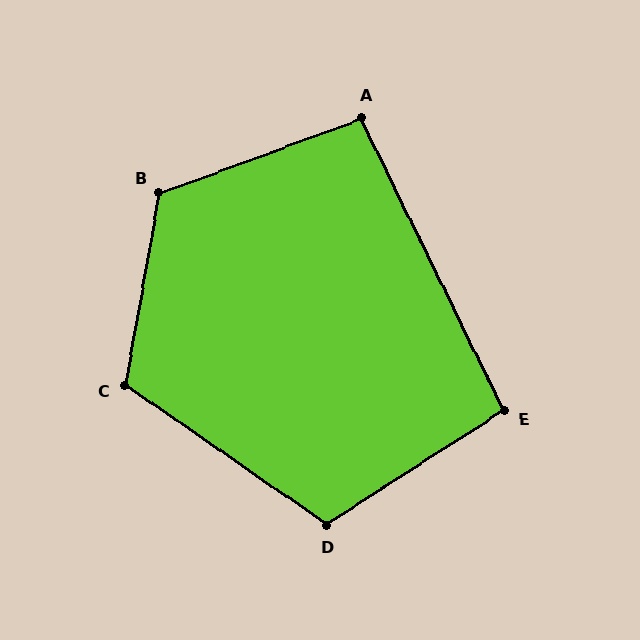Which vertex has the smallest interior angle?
A, at approximately 96 degrees.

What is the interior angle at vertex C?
Approximately 115 degrees (obtuse).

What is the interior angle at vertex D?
Approximately 112 degrees (obtuse).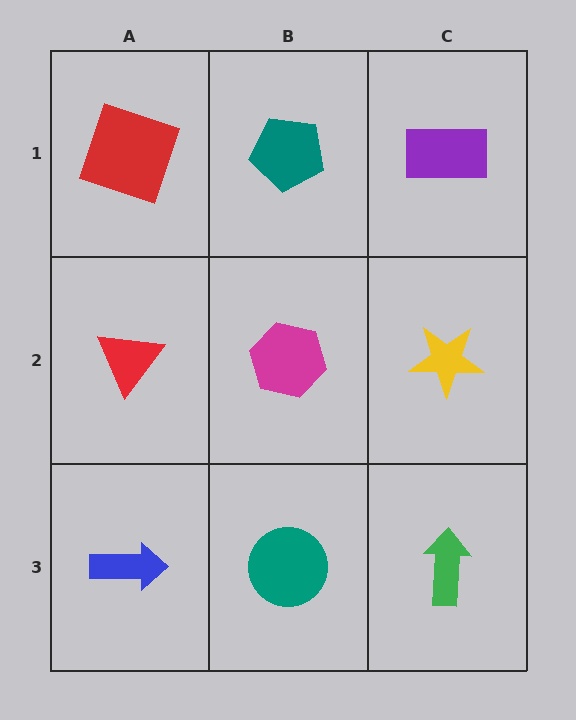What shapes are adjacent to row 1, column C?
A yellow star (row 2, column C), a teal pentagon (row 1, column B).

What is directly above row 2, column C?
A purple rectangle.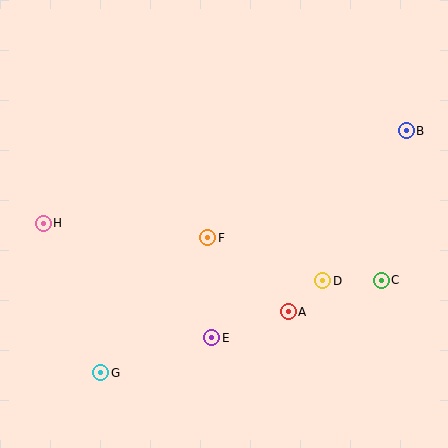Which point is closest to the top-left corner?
Point H is closest to the top-left corner.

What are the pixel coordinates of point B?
Point B is at (406, 131).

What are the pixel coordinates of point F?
Point F is at (208, 238).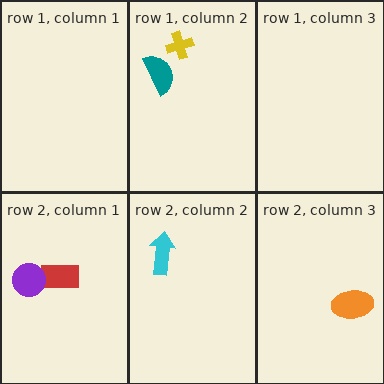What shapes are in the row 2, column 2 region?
The cyan arrow.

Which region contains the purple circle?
The row 2, column 1 region.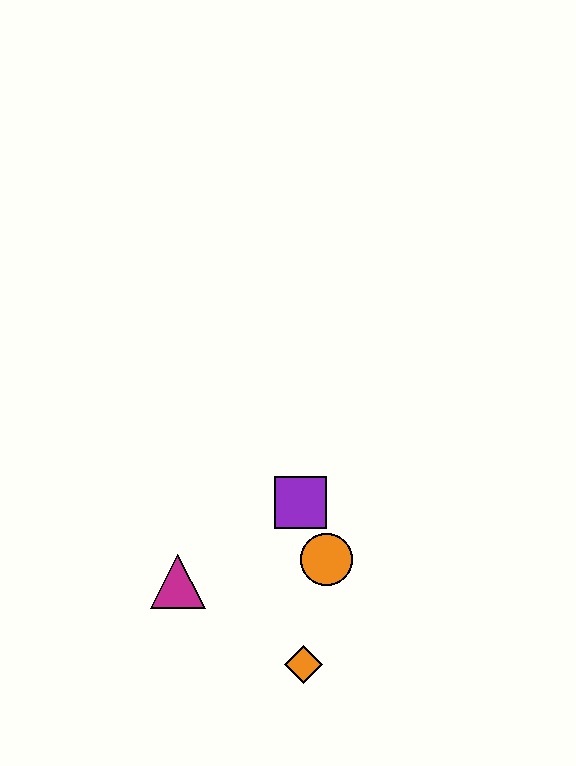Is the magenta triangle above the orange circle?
No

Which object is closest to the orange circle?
The purple square is closest to the orange circle.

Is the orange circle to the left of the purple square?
No